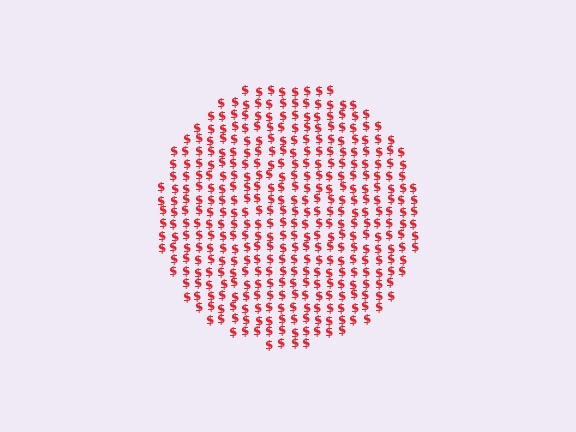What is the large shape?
The large shape is a circle.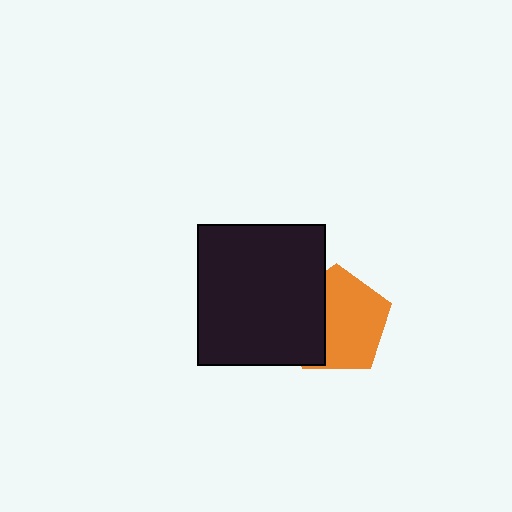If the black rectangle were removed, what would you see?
You would see the complete orange pentagon.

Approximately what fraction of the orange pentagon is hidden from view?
Roughly 35% of the orange pentagon is hidden behind the black rectangle.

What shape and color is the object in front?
The object in front is a black rectangle.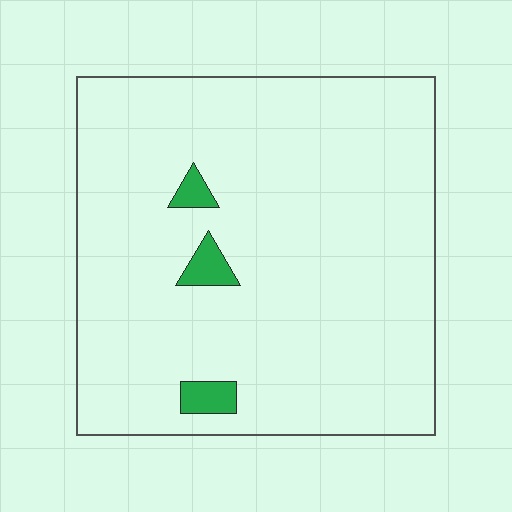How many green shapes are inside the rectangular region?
3.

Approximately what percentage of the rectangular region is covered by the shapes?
Approximately 5%.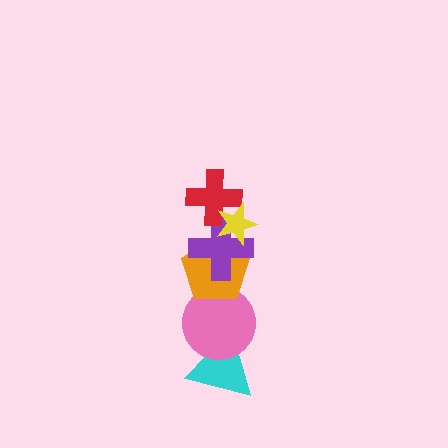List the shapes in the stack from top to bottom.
From top to bottom: the yellow star, the red cross, the purple cross, the orange pentagon, the pink circle, the cyan triangle.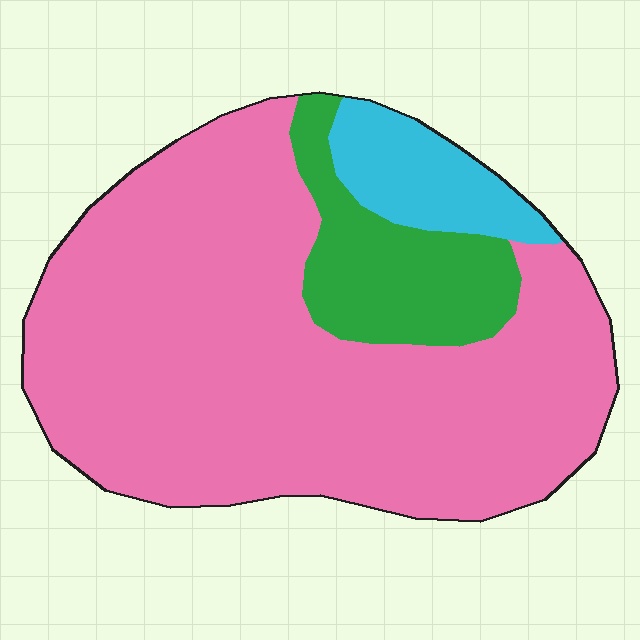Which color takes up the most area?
Pink, at roughly 75%.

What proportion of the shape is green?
Green covers about 15% of the shape.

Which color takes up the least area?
Cyan, at roughly 10%.